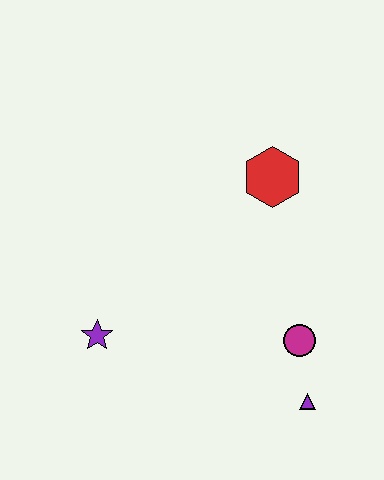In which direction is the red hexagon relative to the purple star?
The red hexagon is to the right of the purple star.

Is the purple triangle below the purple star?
Yes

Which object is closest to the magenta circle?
The purple triangle is closest to the magenta circle.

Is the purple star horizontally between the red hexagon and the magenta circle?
No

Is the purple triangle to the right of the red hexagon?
Yes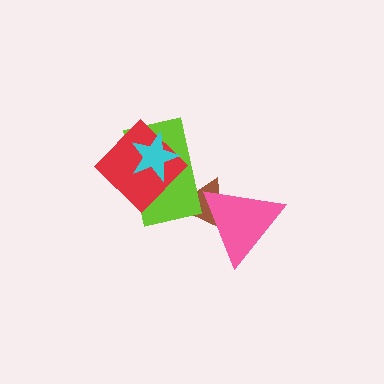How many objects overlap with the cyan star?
2 objects overlap with the cyan star.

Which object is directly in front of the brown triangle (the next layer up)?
The pink triangle is directly in front of the brown triangle.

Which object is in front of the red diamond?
The cyan star is in front of the red diamond.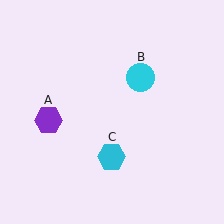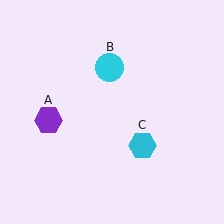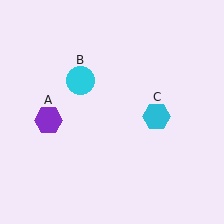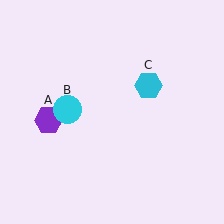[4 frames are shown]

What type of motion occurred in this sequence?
The cyan circle (object B), cyan hexagon (object C) rotated counterclockwise around the center of the scene.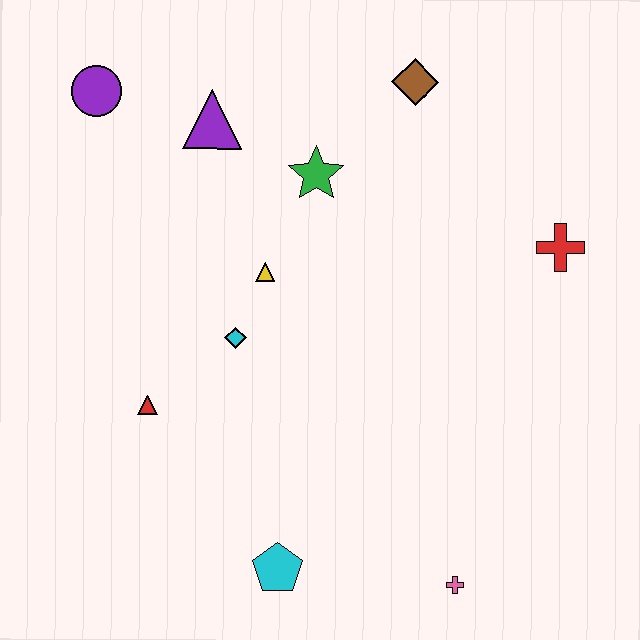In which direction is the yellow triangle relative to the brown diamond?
The yellow triangle is below the brown diamond.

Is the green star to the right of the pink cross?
No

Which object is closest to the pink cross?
The cyan pentagon is closest to the pink cross.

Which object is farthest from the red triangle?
The red cross is farthest from the red triangle.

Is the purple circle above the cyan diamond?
Yes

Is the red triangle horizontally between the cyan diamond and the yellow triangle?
No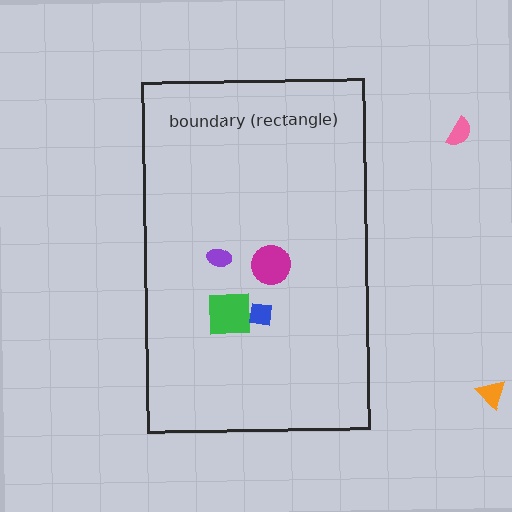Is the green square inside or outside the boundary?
Inside.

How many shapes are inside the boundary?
4 inside, 2 outside.